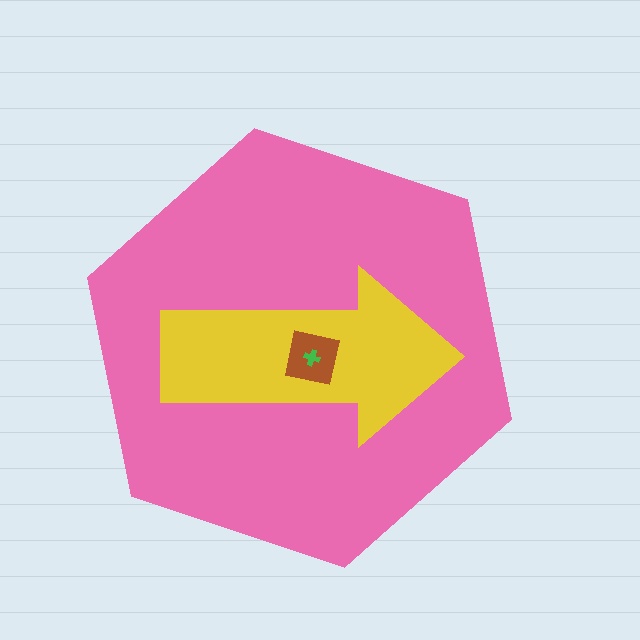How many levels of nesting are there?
4.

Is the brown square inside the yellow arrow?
Yes.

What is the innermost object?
The green cross.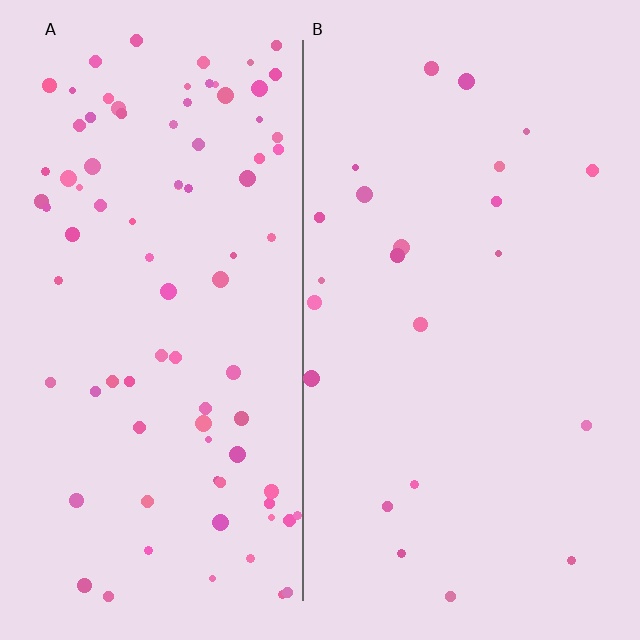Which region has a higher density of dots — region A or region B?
A (the left).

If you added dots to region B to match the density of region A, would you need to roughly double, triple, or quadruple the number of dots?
Approximately quadruple.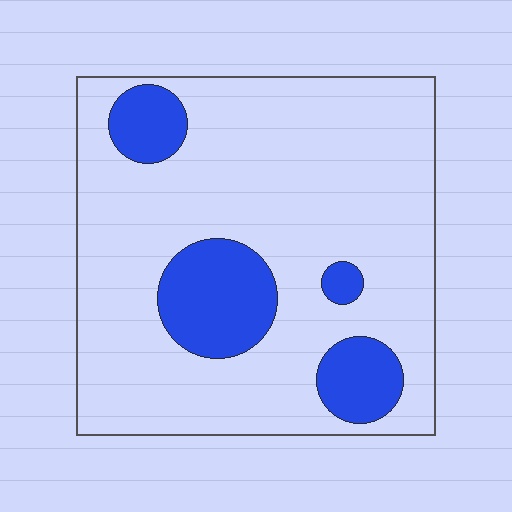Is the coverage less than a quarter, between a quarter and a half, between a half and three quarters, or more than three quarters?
Less than a quarter.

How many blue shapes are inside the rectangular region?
4.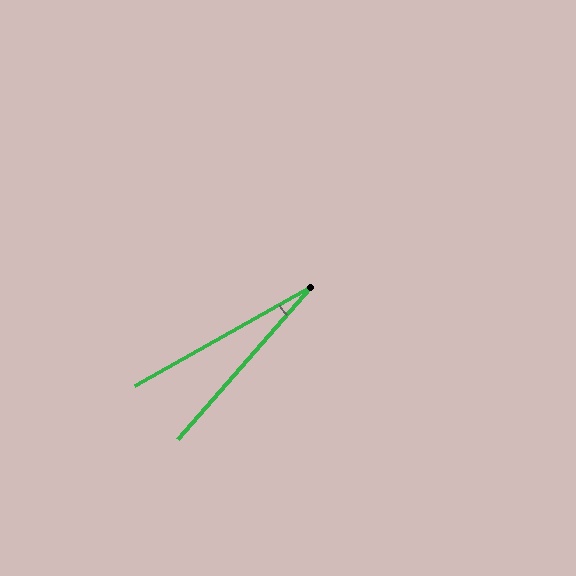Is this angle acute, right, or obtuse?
It is acute.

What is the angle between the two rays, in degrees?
Approximately 20 degrees.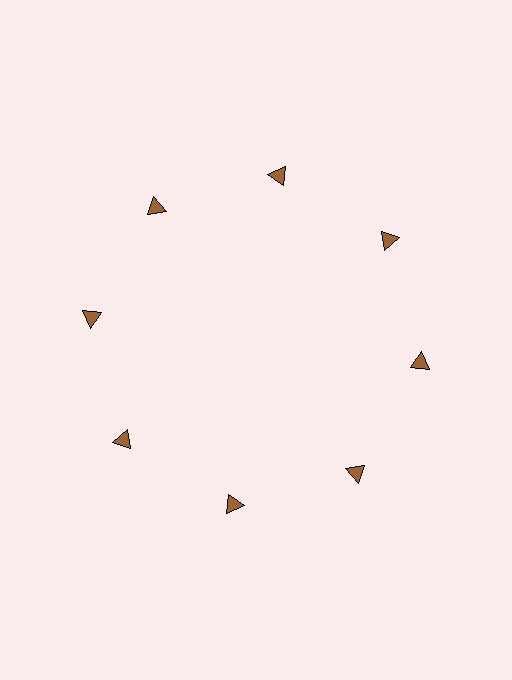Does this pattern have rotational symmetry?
Yes, this pattern has 8-fold rotational symmetry. It looks the same after rotating 45 degrees around the center.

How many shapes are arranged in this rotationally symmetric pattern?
There are 8 shapes, arranged in 8 groups of 1.